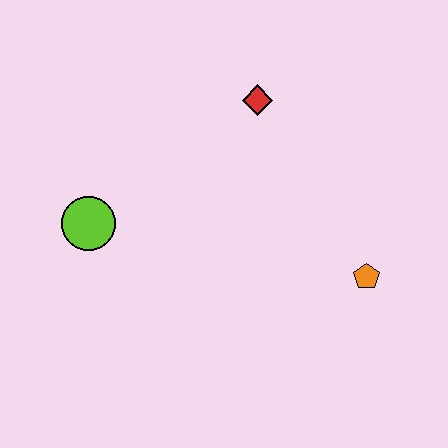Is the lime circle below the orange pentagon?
No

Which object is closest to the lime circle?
The red diamond is closest to the lime circle.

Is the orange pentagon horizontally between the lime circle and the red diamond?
No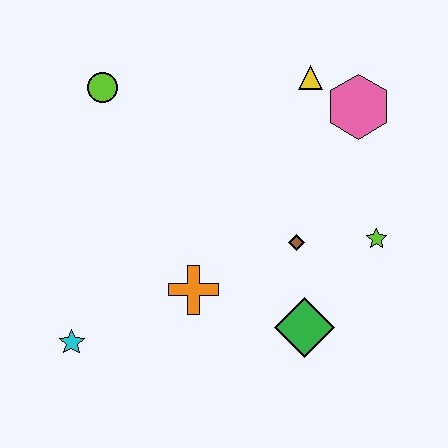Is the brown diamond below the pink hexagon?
Yes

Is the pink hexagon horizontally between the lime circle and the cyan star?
No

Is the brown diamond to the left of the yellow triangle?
Yes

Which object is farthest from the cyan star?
The pink hexagon is farthest from the cyan star.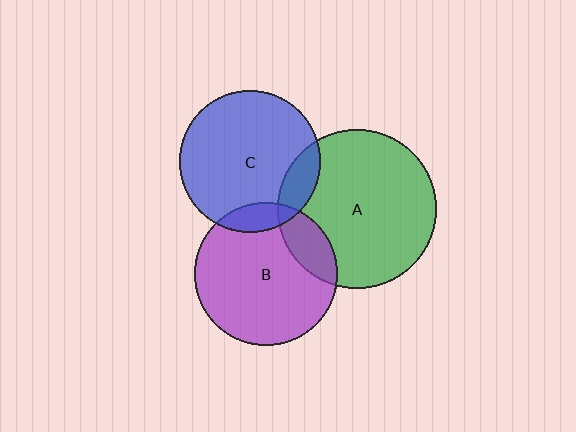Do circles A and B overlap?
Yes.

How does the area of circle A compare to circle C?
Approximately 1.3 times.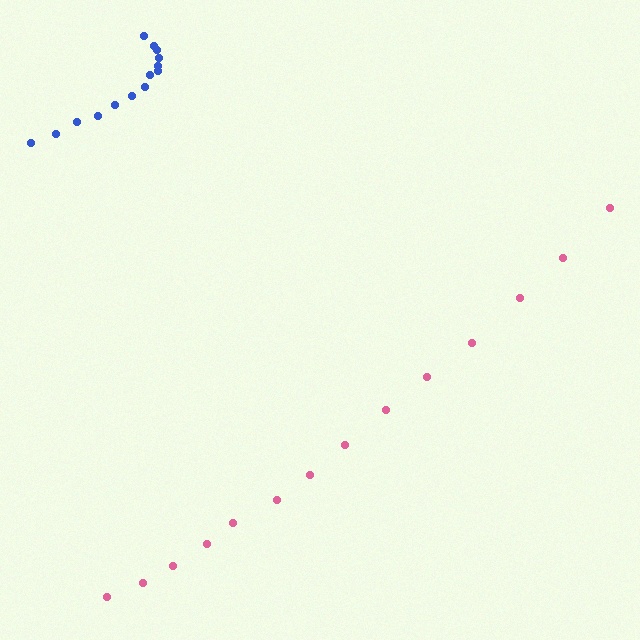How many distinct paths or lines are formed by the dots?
There are 2 distinct paths.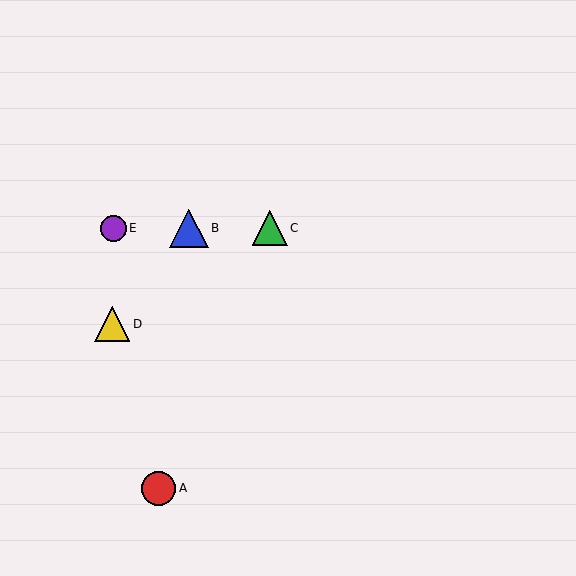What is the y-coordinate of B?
Object B is at y≈228.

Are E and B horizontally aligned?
Yes, both are at y≈228.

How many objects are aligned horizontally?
3 objects (B, C, E) are aligned horizontally.